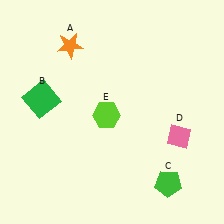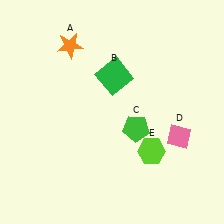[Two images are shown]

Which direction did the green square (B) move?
The green square (B) moved right.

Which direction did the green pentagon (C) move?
The green pentagon (C) moved up.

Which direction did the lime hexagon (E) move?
The lime hexagon (E) moved right.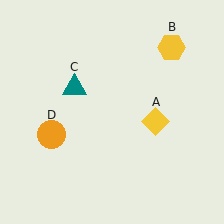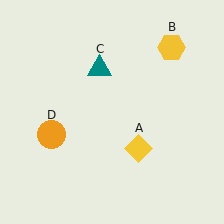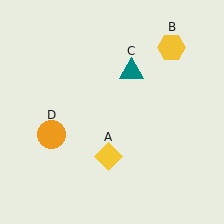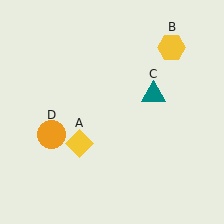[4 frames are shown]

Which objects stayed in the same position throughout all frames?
Yellow hexagon (object B) and orange circle (object D) remained stationary.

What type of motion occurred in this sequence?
The yellow diamond (object A), teal triangle (object C) rotated clockwise around the center of the scene.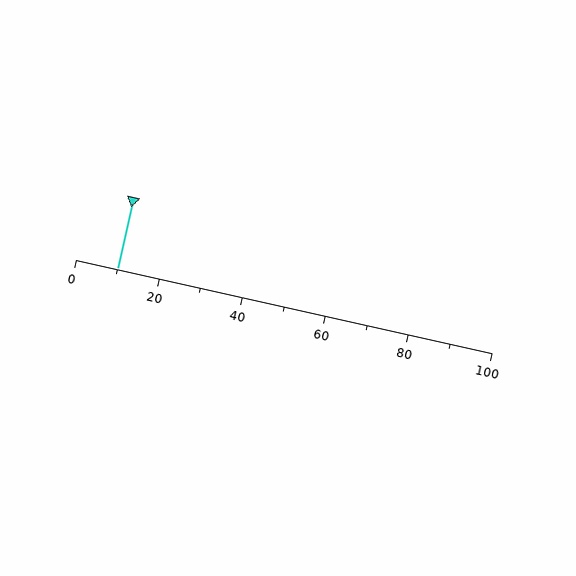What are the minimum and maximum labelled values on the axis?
The axis runs from 0 to 100.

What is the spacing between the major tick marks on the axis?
The major ticks are spaced 20 apart.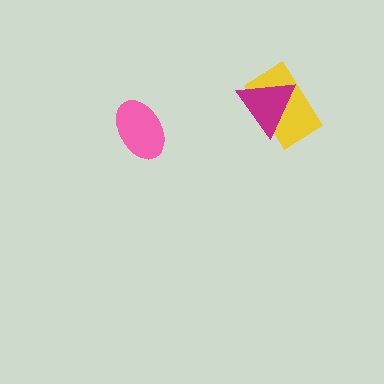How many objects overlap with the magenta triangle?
1 object overlaps with the magenta triangle.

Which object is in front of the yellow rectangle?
The magenta triangle is in front of the yellow rectangle.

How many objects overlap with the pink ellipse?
0 objects overlap with the pink ellipse.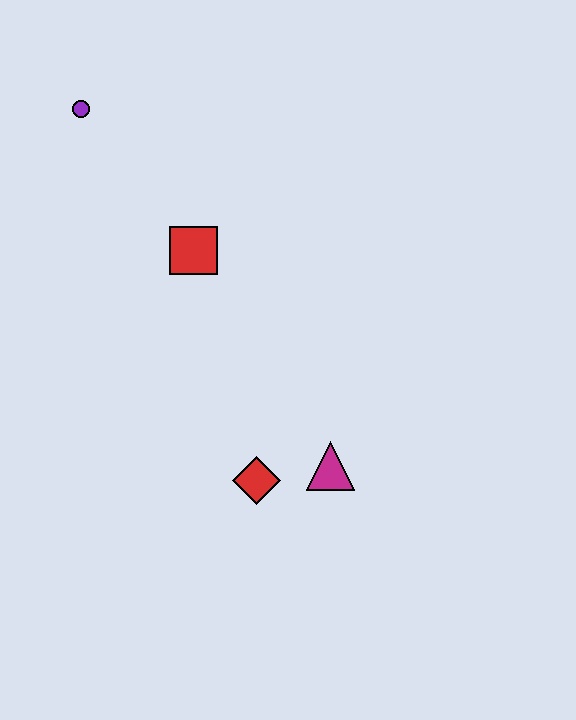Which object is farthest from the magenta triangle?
The purple circle is farthest from the magenta triangle.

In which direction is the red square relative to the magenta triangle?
The red square is above the magenta triangle.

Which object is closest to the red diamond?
The magenta triangle is closest to the red diamond.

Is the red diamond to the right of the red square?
Yes